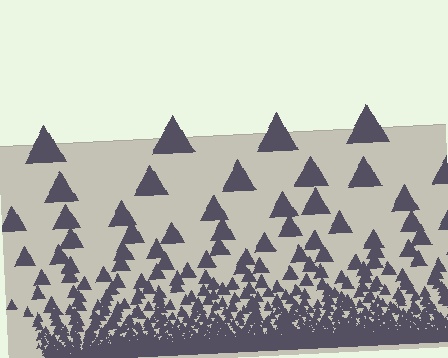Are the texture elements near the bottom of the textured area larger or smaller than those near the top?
Smaller. The gradient is inverted — elements near the bottom are smaller and denser.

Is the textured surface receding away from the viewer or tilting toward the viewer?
The surface appears to tilt toward the viewer. Texture elements get larger and sparser toward the top.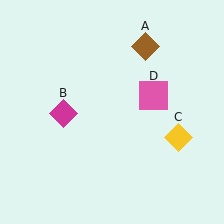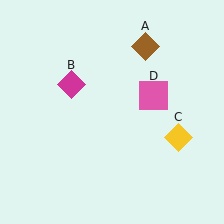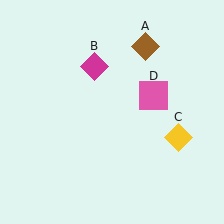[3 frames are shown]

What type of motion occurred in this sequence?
The magenta diamond (object B) rotated clockwise around the center of the scene.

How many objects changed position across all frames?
1 object changed position: magenta diamond (object B).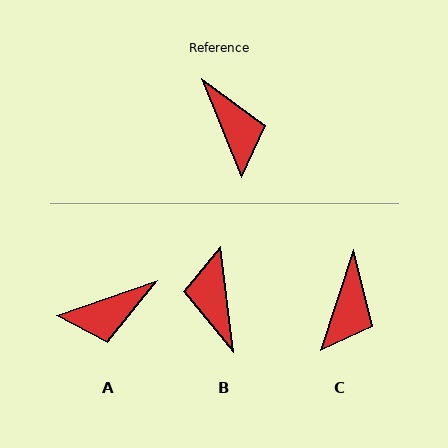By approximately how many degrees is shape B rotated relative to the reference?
Approximately 165 degrees counter-clockwise.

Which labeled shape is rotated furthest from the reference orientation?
B, about 165 degrees away.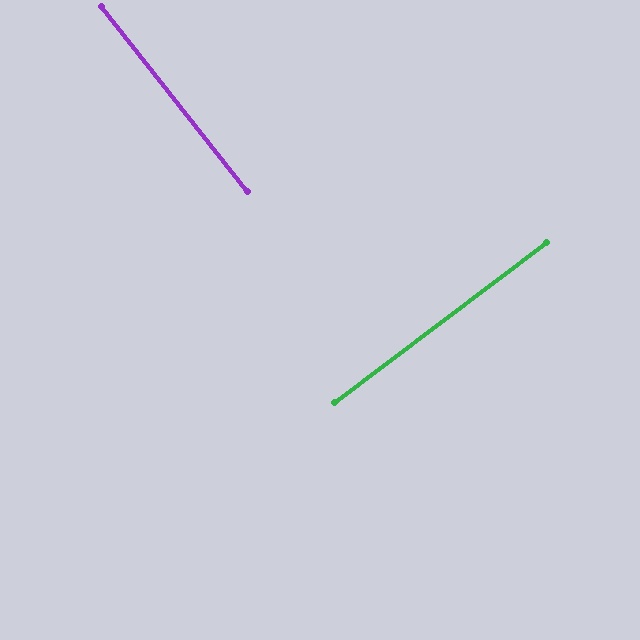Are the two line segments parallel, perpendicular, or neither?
Perpendicular — they meet at approximately 89°.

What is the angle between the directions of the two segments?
Approximately 89 degrees.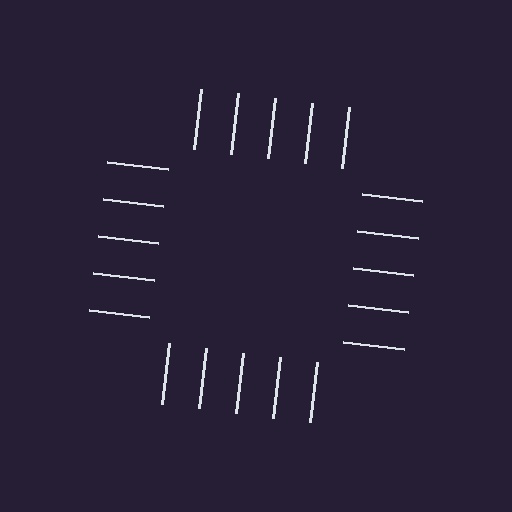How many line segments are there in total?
20 — 5 along each of the 4 edges.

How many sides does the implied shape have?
4 sides — the line-ends trace a square.